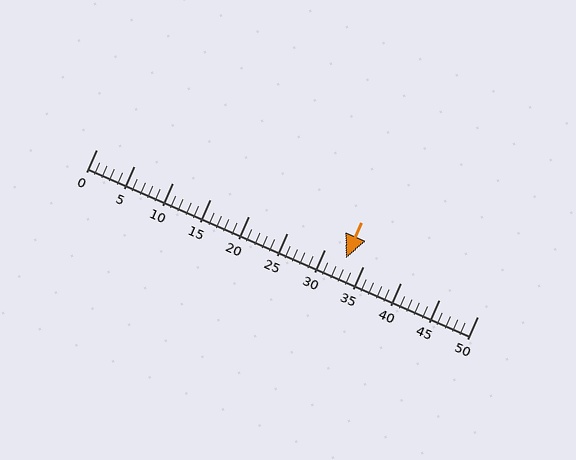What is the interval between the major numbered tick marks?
The major tick marks are spaced 5 units apart.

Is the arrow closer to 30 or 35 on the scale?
The arrow is closer to 35.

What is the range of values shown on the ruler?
The ruler shows values from 0 to 50.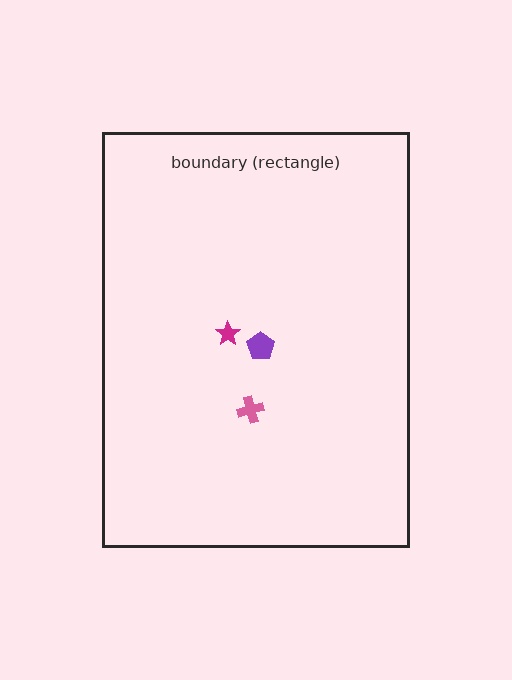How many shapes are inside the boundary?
3 inside, 0 outside.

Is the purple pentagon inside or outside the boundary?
Inside.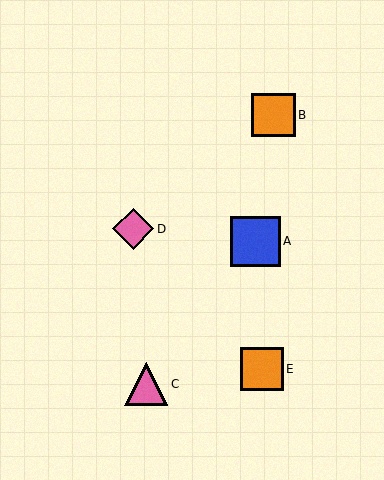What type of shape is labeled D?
Shape D is a pink diamond.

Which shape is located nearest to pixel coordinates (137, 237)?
The pink diamond (labeled D) at (133, 229) is nearest to that location.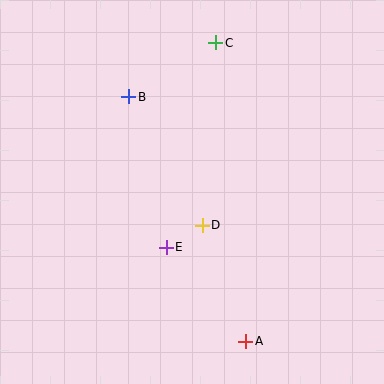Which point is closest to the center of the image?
Point D at (202, 225) is closest to the center.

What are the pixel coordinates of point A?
Point A is at (246, 341).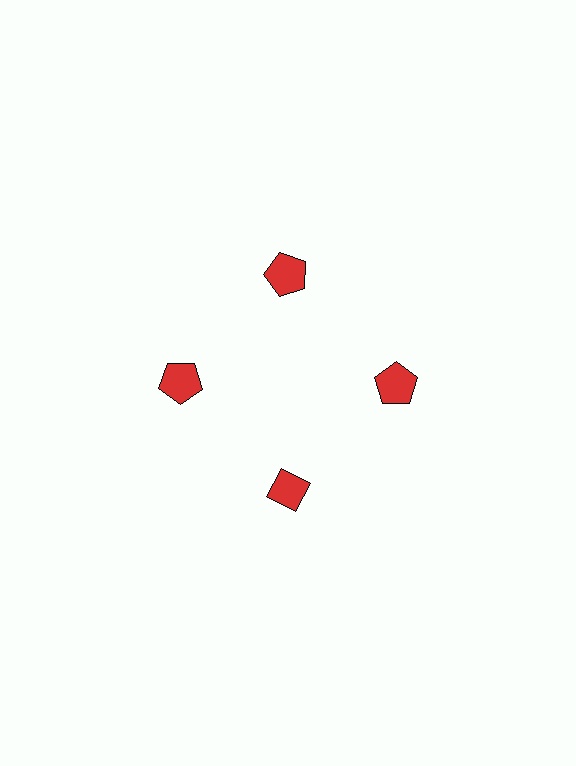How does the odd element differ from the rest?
It has a different shape: diamond instead of pentagon.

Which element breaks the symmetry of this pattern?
The red diamond at roughly the 6 o'clock position breaks the symmetry. All other shapes are red pentagons.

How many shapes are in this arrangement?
There are 4 shapes arranged in a ring pattern.